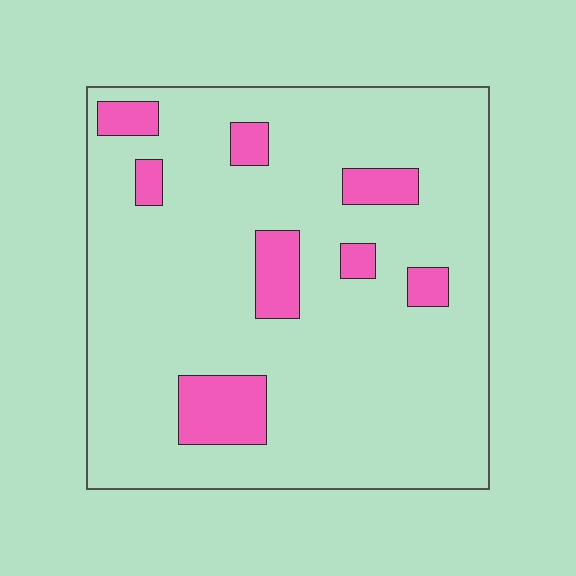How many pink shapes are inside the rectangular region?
8.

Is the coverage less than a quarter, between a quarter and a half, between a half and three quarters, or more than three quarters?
Less than a quarter.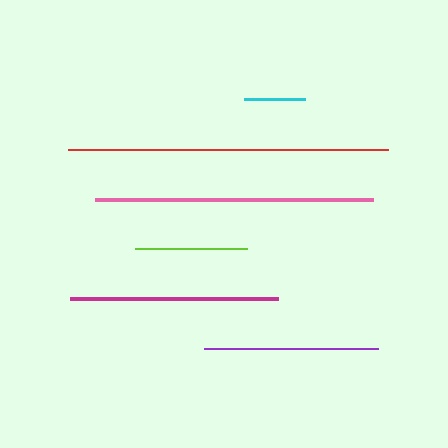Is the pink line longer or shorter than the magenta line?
The pink line is longer than the magenta line.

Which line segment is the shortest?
The cyan line is the shortest at approximately 62 pixels.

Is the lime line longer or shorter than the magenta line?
The magenta line is longer than the lime line.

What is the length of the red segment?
The red segment is approximately 321 pixels long.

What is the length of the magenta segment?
The magenta segment is approximately 208 pixels long.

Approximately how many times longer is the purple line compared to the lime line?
The purple line is approximately 1.6 times the length of the lime line.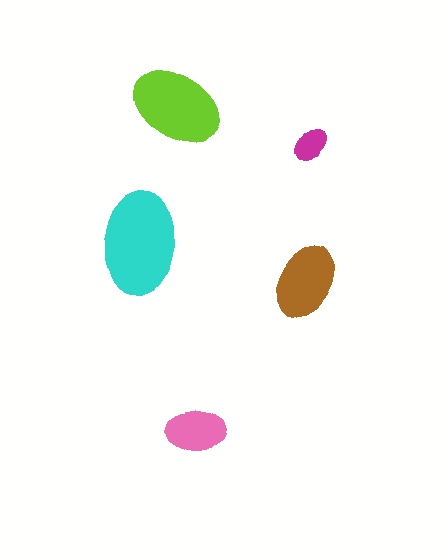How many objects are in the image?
There are 5 objects in the image.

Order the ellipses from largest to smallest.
the cyan one, the lime one, the brown one, the pink one, the magenta one.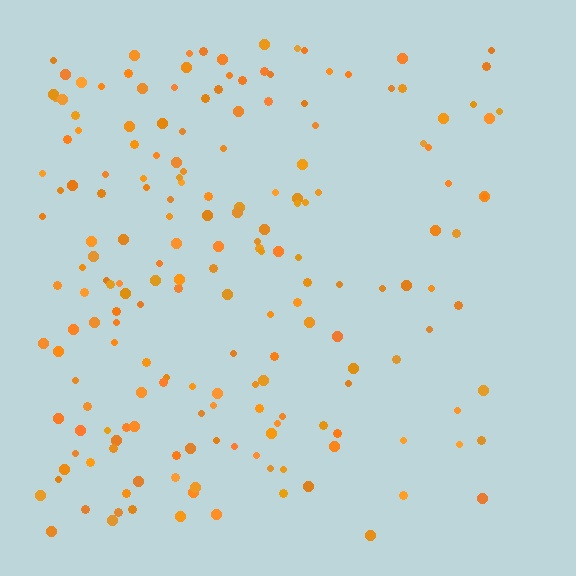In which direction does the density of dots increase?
From right to left, with the left side densest.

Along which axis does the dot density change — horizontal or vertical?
Horizontal.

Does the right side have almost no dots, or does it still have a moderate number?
Still a moderate number, just noticeably fewer than the left.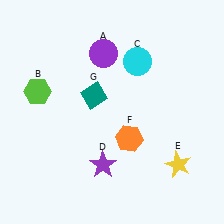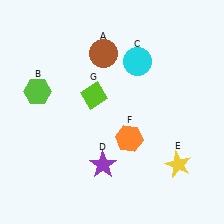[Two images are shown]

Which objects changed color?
A changed from purple to brown. G changed from teal to lime.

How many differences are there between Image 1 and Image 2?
There are 2 differences between the two images.